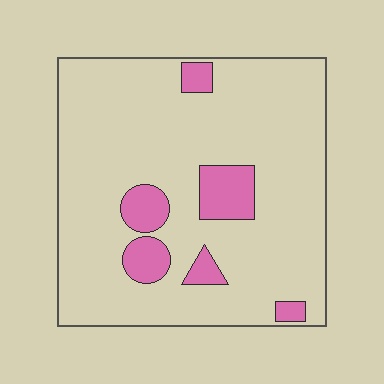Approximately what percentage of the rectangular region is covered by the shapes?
Approximately 15%.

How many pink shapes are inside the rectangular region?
6.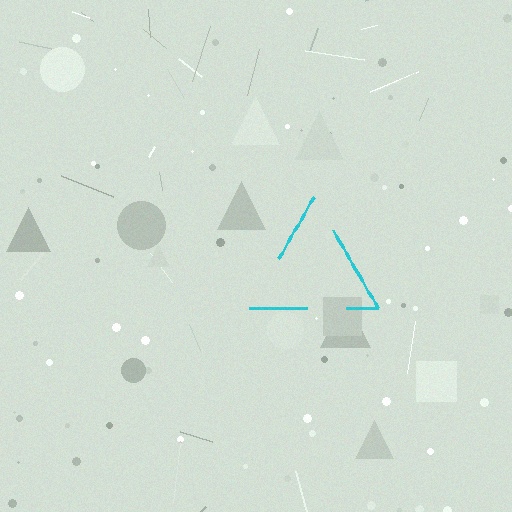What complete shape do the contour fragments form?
The contour fragments form a triangle.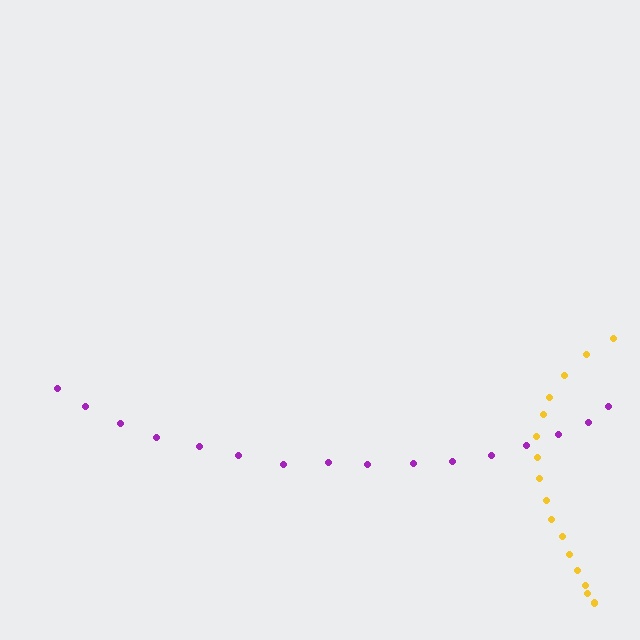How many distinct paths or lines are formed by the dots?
There are 2 distinct paths.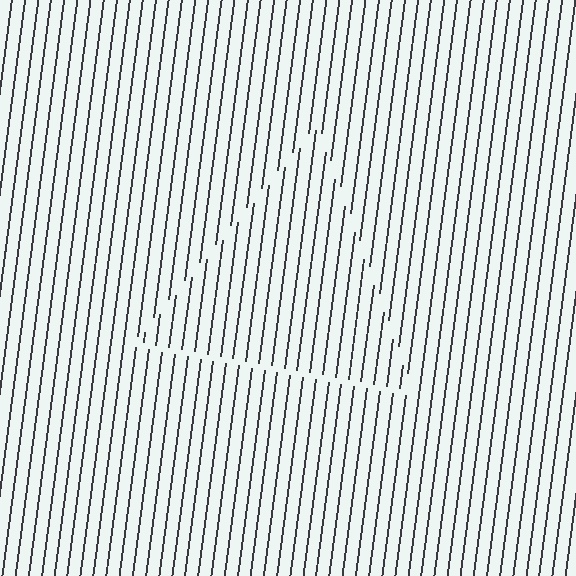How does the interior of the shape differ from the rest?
The interior of the shape contains the same grating, shifted by half a period — the contour is defined by the phase discontinuity where line-ends from the inner and outer gratings abut.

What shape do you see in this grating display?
An illusory triangle. The interior of the shape contains the same grating, shifted by half a period — the contour is defined by the phase discontinuity where line-ends from the inner and outer gratings abut.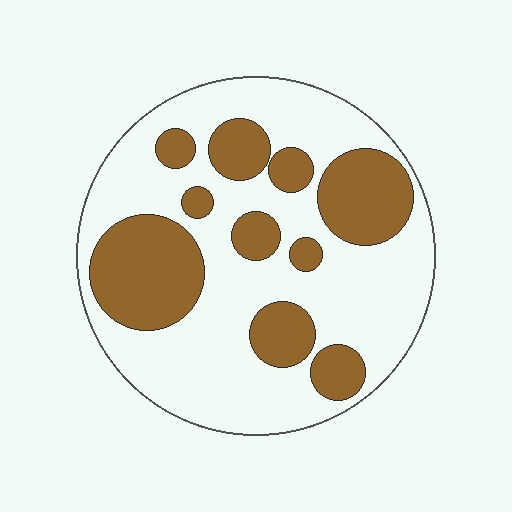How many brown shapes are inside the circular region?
10.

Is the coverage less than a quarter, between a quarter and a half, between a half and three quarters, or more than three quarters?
Between a quarter and a half.